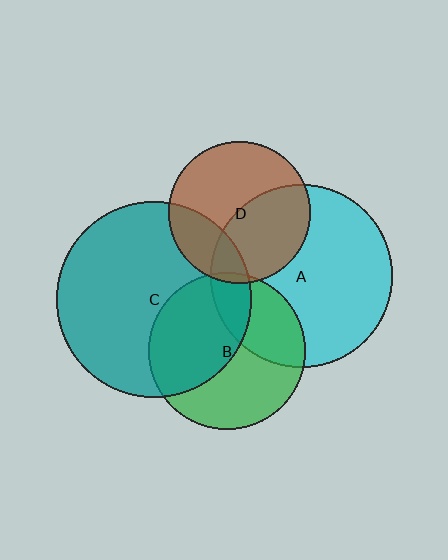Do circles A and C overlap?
Yes.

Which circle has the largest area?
Circle C (teal).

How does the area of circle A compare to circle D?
Approximately 1.7 times.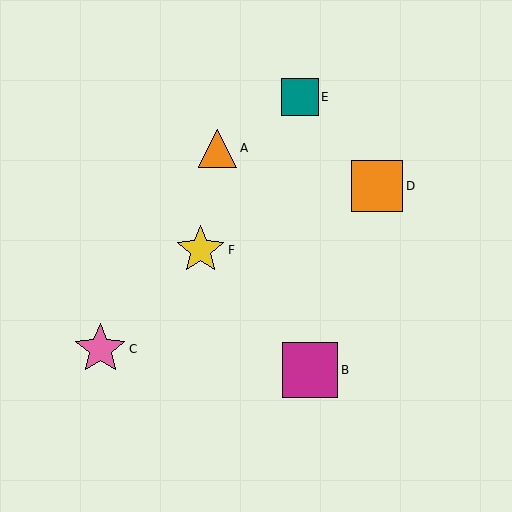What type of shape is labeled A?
Shape A is an orange triangle.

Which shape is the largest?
The magenta square (labeled B) is the largest.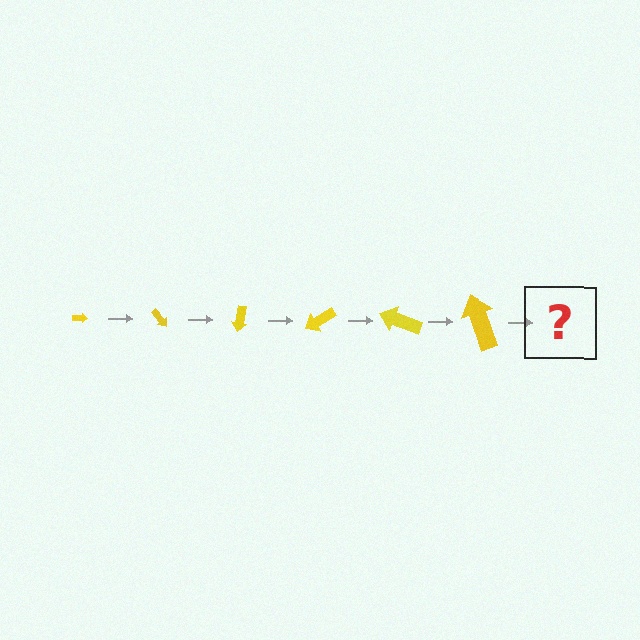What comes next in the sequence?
The next element should be an arrow, larger than the previous one and rotated 300 degrees from the start.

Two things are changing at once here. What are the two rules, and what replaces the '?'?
The two rules are that the arrow grows larger each step and it rotates 50 degrees each step. The '?' should be an arrow, larger than the previous one and rotated 300 degrees from the start.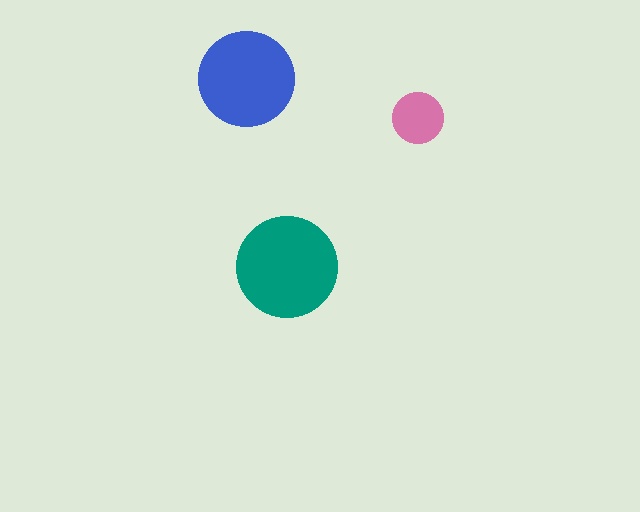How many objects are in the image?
There are 3 objects in the image.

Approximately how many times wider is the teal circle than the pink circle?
About 2 times wider.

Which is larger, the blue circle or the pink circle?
The blue one.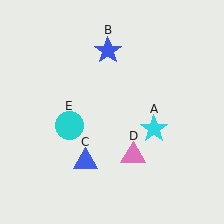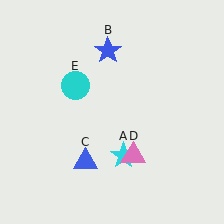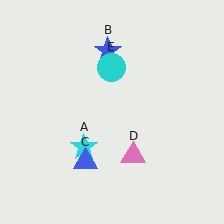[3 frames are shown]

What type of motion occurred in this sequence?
The cyan star (object A), cyan circle (object E) rotated clockwise around the center of the scene.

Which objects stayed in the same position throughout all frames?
Blue star (object B) and blue triangle (object C) and pink triangle (object D) remained stationary.